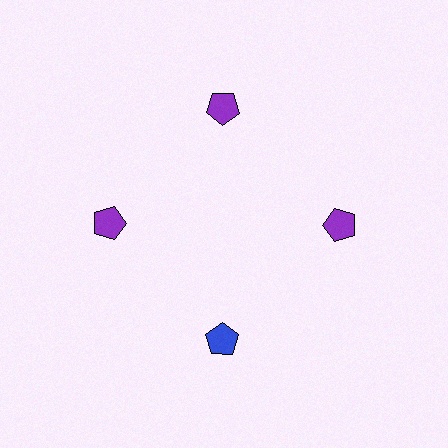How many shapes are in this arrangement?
There are 4 shapes arranged in a ring pattern.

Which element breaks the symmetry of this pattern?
The blue pentagon at roughly the 6 o'clock position breaks the symmetry. All other shapes are purple pentagons.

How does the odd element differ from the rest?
It has a different color: blue instead of purple.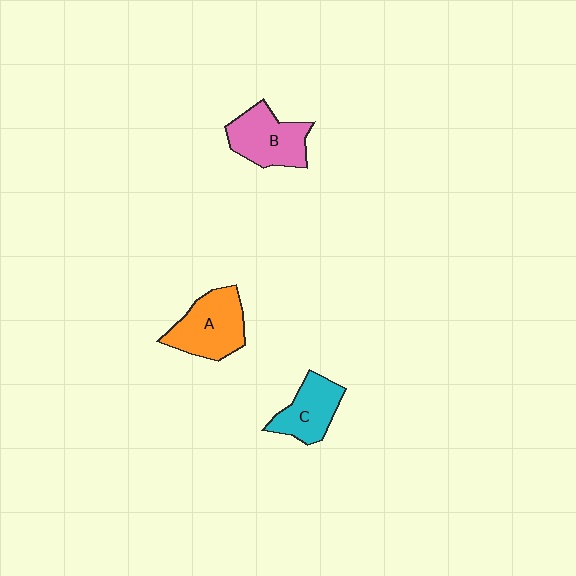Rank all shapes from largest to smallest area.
From largest to smallest: A (orange), B (pink), C (cyan).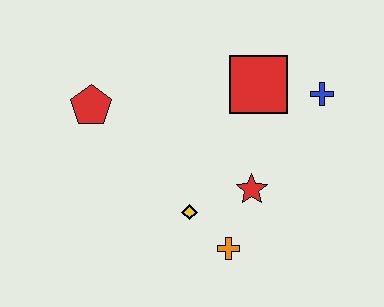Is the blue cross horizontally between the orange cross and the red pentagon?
No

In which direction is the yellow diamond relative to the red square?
The yellow diamond is below the red square.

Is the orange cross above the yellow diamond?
No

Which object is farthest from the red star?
The red pentagon is farthest from the red star.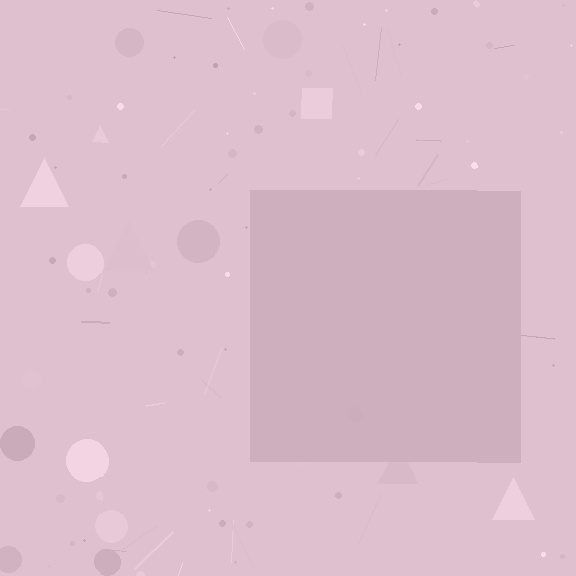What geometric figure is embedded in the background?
A square is embedded in the background.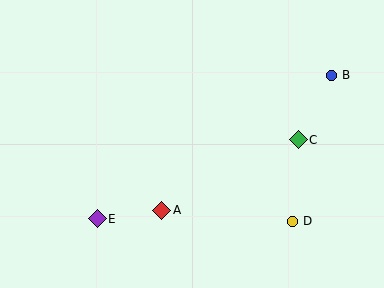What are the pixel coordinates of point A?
Point A is at (162, 210).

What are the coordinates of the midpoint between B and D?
The midpoint between B and D is at (312, 148).